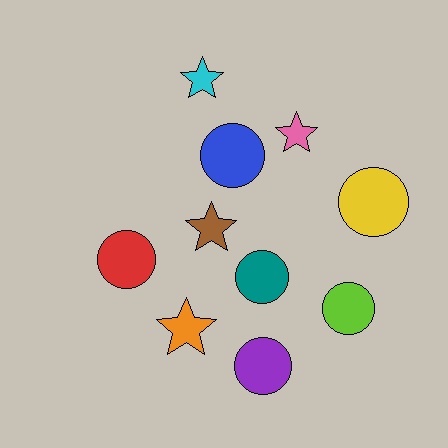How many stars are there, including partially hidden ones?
There are 4 stars.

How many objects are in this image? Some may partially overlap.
There are 10 objects.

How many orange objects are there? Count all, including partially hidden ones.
There is 1 orange object.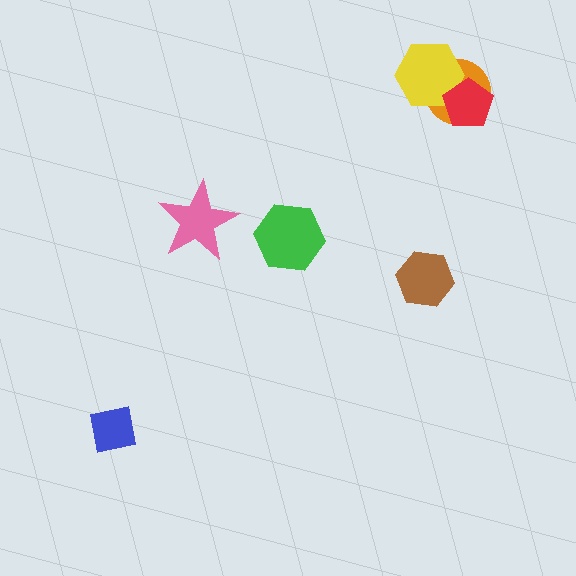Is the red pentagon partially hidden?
No, no other shape covers it.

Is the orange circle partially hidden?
Yes, it is partially covered by another shape.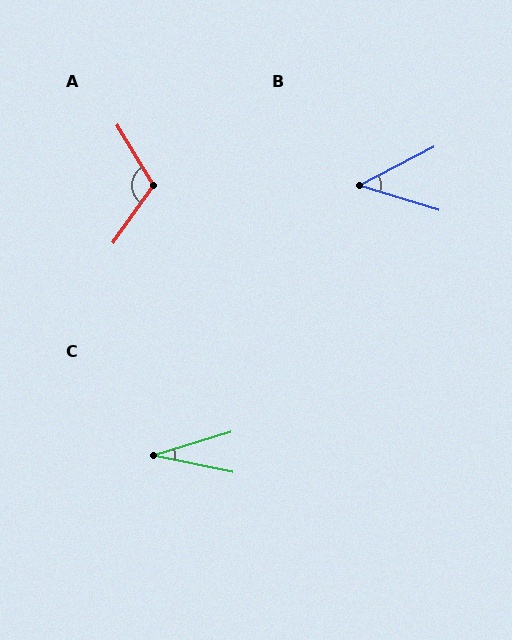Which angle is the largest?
A, at approximately 114 degrees.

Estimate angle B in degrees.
Approximately 45 degrees.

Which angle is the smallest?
C, at approximately 28 degrees.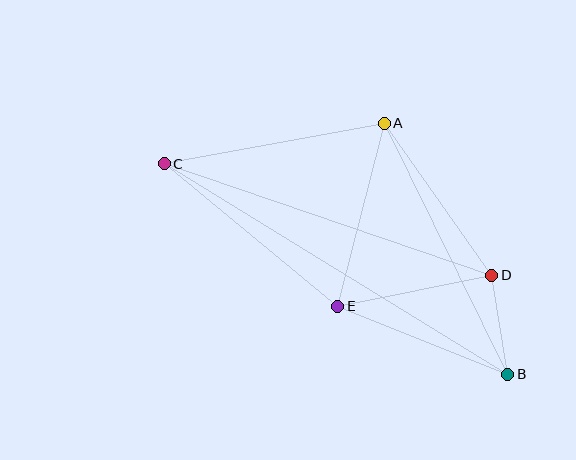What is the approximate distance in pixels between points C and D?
The distance between C and D is approximately 346 pixels.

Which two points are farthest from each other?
Points B and C are farthest from each other.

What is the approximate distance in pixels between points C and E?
The distance between C and E is approximately 224 pixels.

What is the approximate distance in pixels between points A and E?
The distance between A and E is approximately 189 pixels.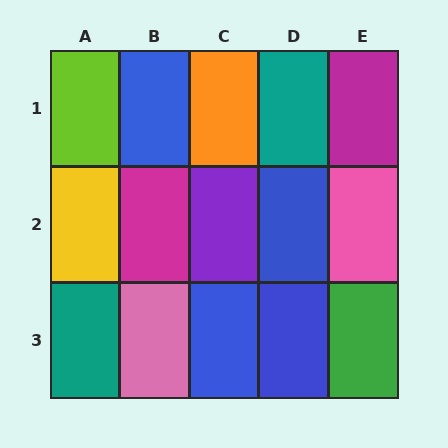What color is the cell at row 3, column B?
Pink.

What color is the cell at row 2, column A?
Yellow.